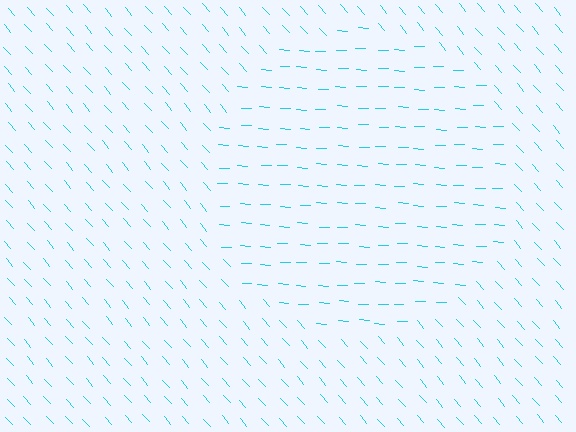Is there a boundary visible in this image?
Yes, there is a texture boundary formed by a change in line orientation.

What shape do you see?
I see a circle.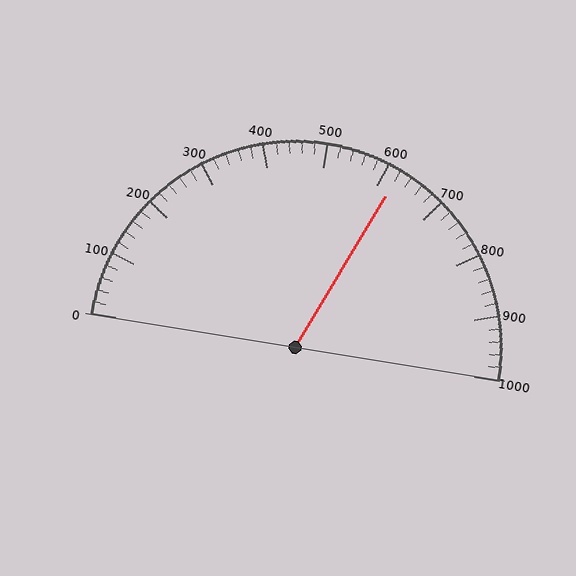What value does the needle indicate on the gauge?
The needle indicates approximately 620.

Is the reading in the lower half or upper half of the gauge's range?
The reading is in the upper half of the range (0 to 1000).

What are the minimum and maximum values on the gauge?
The gauge ranges from 0 to 1000.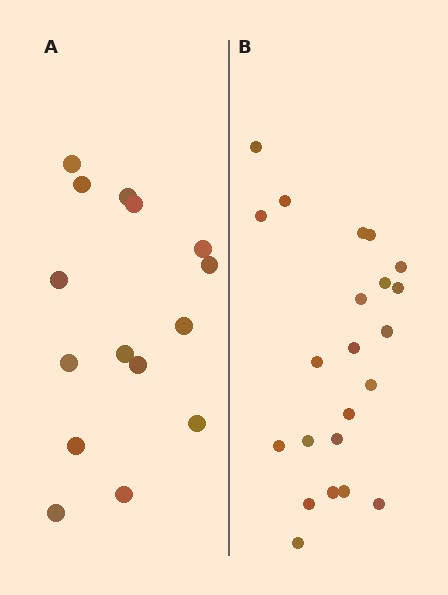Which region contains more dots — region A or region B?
Region B (the right region) has more dots.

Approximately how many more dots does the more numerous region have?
Region B has roughly 8 or so more dots than region A.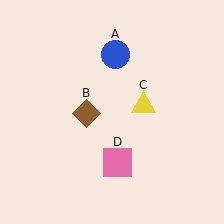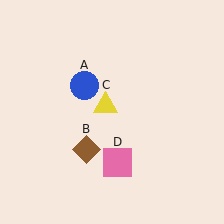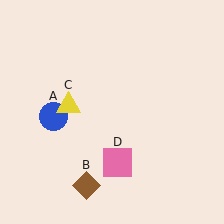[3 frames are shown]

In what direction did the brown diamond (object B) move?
The brown diamond (object B) moved down.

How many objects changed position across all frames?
3 objects changed position: blue circle (object A), brown diamond (object B), yellow triangle (object C).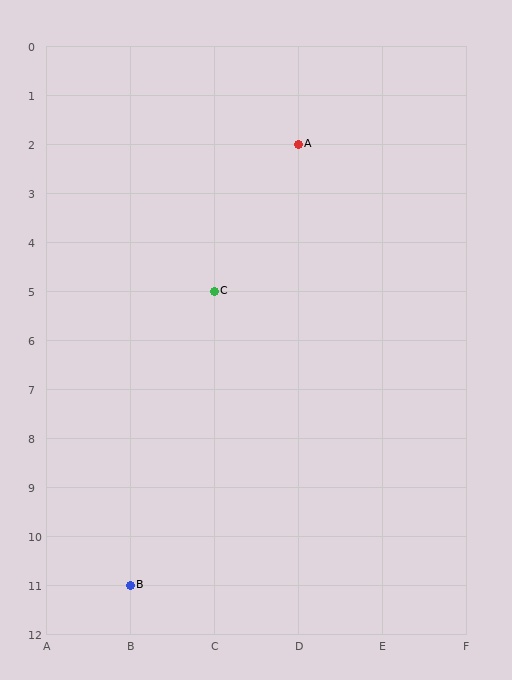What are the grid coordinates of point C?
Point C is at grid coordinates (C, 5).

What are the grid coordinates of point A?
Point A is at grid coordinates (D, 2).